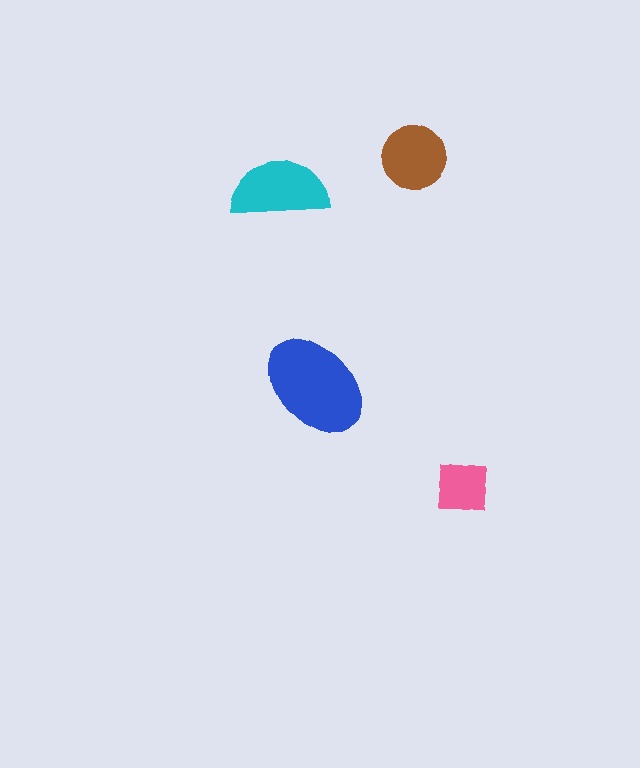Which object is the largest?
The blue ellipse.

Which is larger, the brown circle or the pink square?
The brown circle.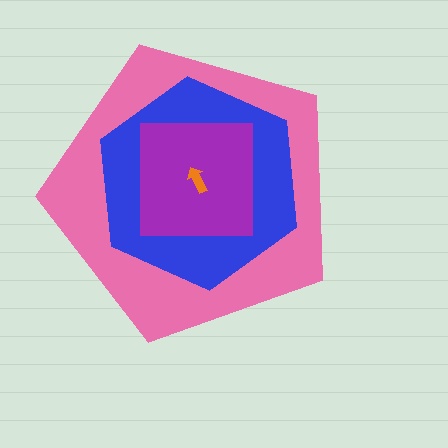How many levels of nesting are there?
4.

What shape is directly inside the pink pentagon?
The blue hexagon.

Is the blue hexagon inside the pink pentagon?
Yes.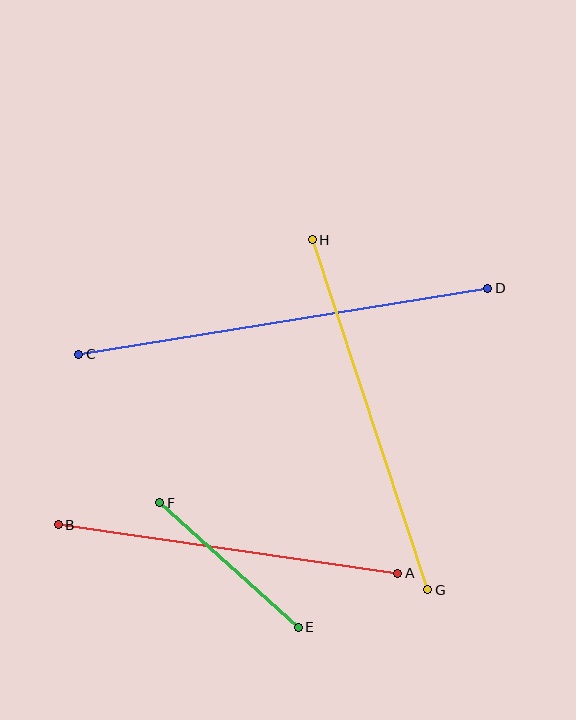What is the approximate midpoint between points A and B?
The midpoint is at approximately (228, 549) pixels.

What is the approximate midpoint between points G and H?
The midpoint is at approximately (370, 415) pixels.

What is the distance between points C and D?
The distance is approximately 414 pixels.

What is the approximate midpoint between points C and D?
The midpoint is at approximately (283, 321) pixels.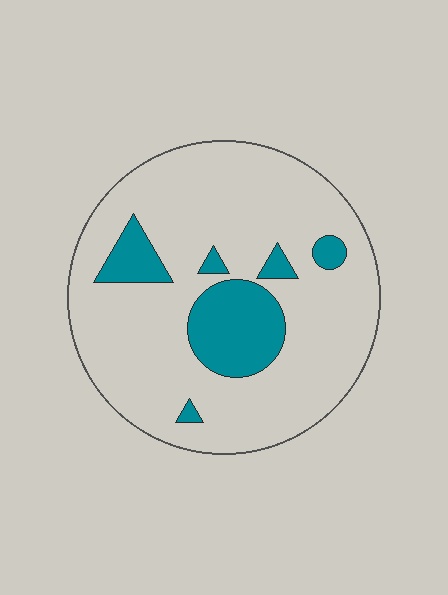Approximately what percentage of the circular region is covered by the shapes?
Approximately 15%.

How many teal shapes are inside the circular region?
6.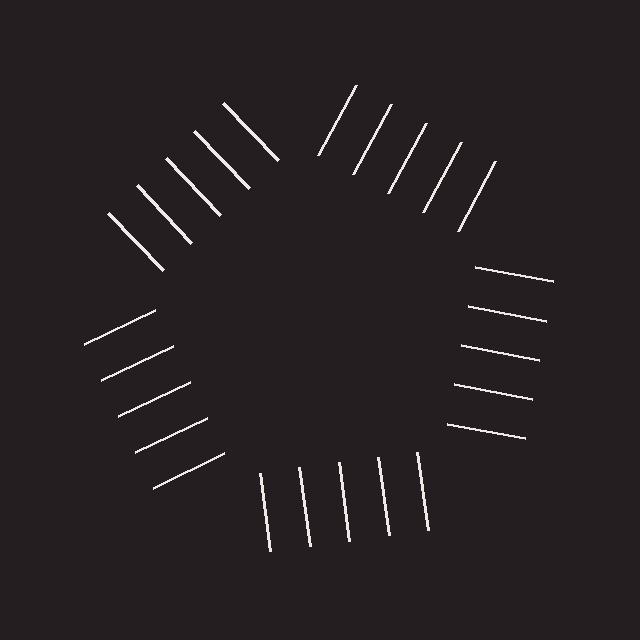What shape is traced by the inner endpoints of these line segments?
An illusory pentagon — the line segments terminate on its edges but no continuous stroke is drawn.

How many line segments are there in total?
25 — 5 along each of the 5 edges.